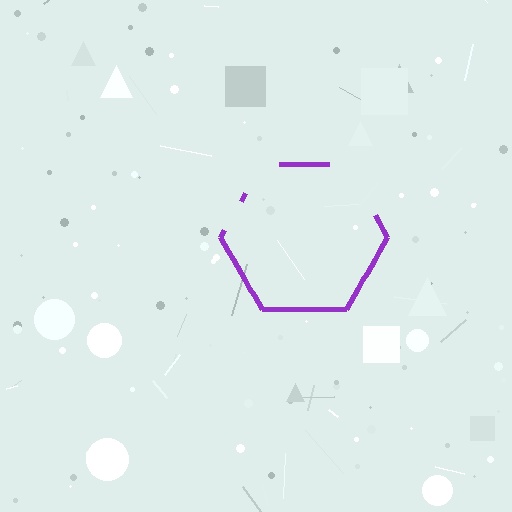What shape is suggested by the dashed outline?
The dashed outline suggests a hexagon.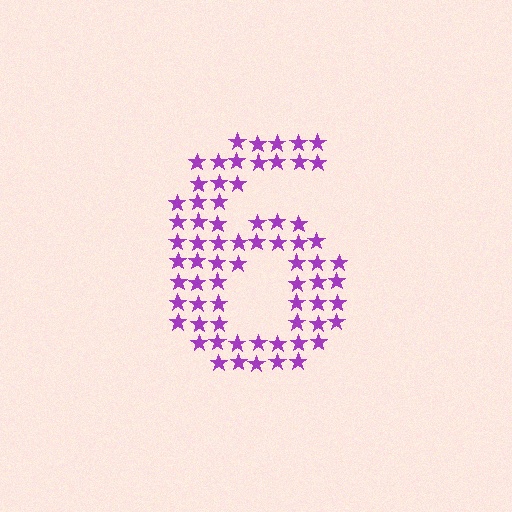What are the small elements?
The small elements are stars.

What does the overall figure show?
The overall figure shows the digit 6.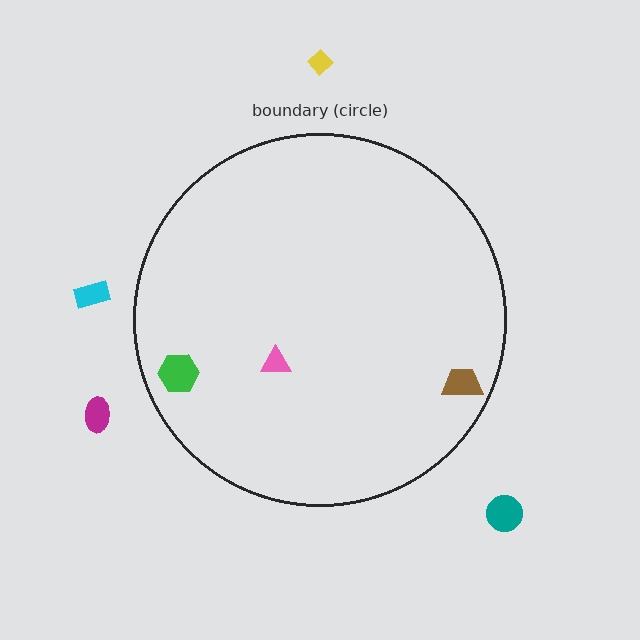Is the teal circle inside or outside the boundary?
Outside.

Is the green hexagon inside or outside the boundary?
Inside.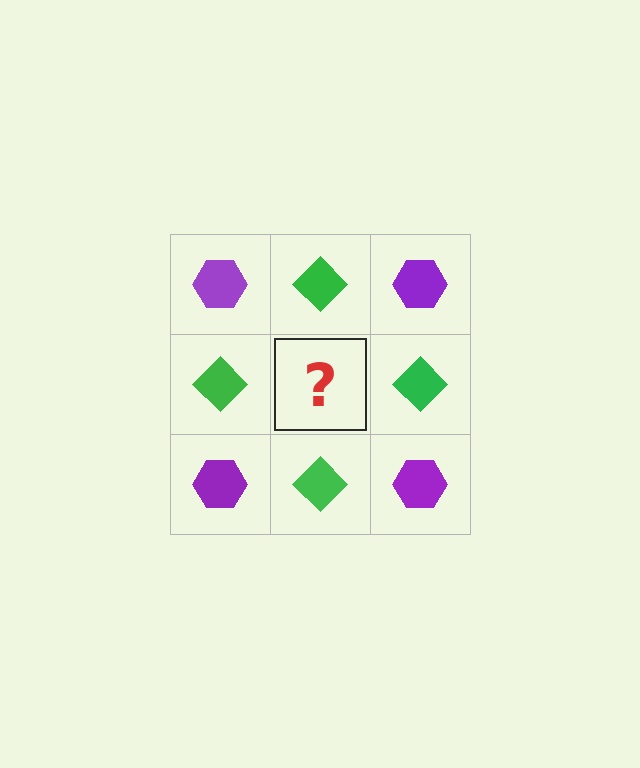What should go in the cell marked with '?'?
The missing cell should contain a purple hexagon.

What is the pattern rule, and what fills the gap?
The rule is that it alternates purple hexagon and green diamond in a checkerboard pattern. The gap should be filled with a purple hexagon.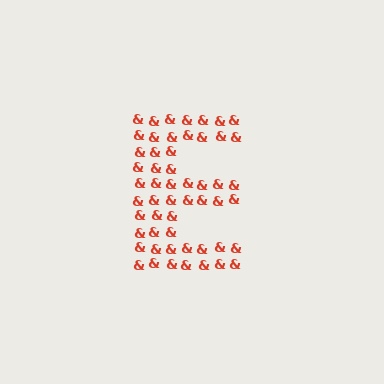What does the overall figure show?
The overall figure shows the letter E.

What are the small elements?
The small elements are ampersands.